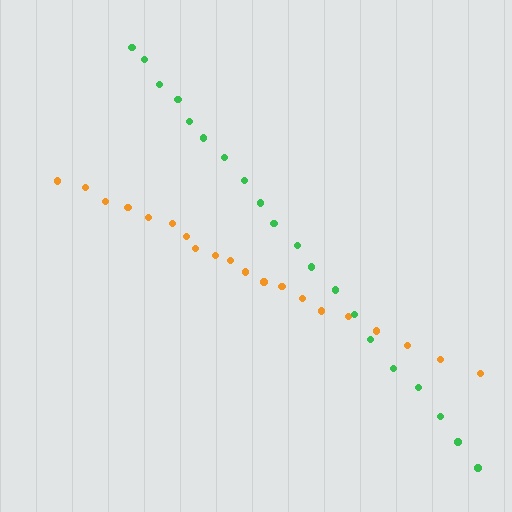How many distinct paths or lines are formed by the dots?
There are 2 distinct paths.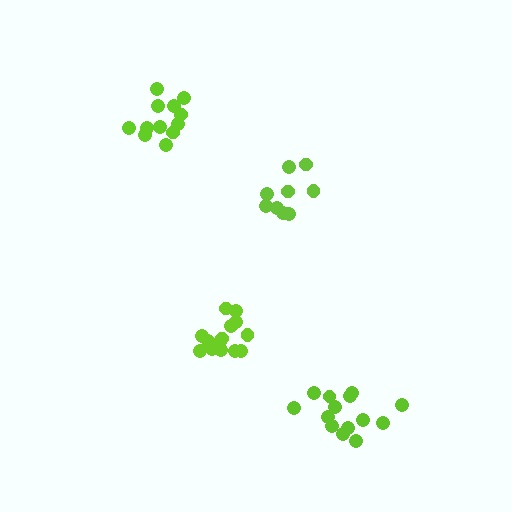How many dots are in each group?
Group 1: 14 dots, Group 2: 12 dots, Group 3: 9 dots, Group 4: 14 dots (49 total).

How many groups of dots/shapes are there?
There are 4 groups.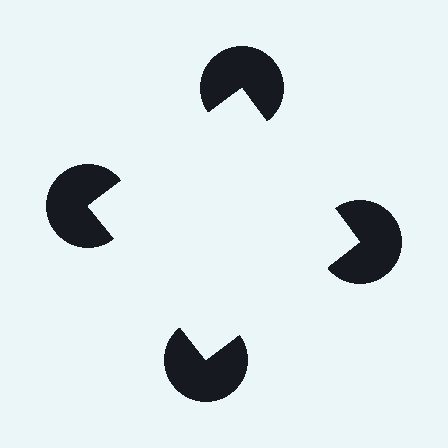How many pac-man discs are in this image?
There are 4 — one at each vertex of the illusory square.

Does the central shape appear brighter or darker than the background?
It typically appears slightly brighter than the background, even though no actual brightness change is drawn.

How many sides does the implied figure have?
4 sides.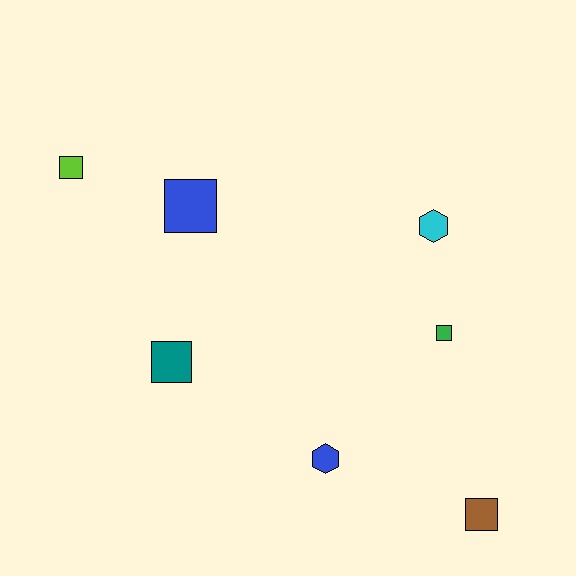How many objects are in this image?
There are 7 objects.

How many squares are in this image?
There are 5 squares.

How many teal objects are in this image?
There is 1 teal object.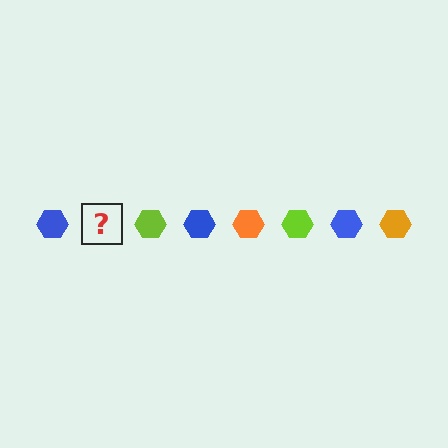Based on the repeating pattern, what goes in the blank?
The blank should be an orange hexagon.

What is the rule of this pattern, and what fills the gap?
The rule is that the pattern cycles through blue, orange, lime hexagons. The gap should be filled with an orange hexagon.